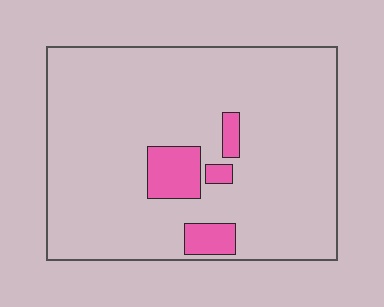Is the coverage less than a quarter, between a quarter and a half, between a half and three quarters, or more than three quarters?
Less than a quarter.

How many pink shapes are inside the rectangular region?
4.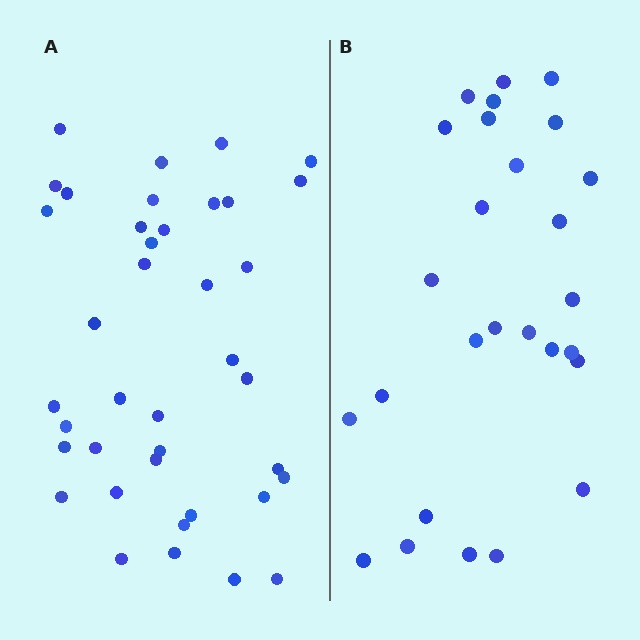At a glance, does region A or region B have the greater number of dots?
Region A (the left region) has more dots.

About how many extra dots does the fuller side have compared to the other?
Region A has roughly 12 or so more dots than region B.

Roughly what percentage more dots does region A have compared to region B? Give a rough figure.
About 45% more.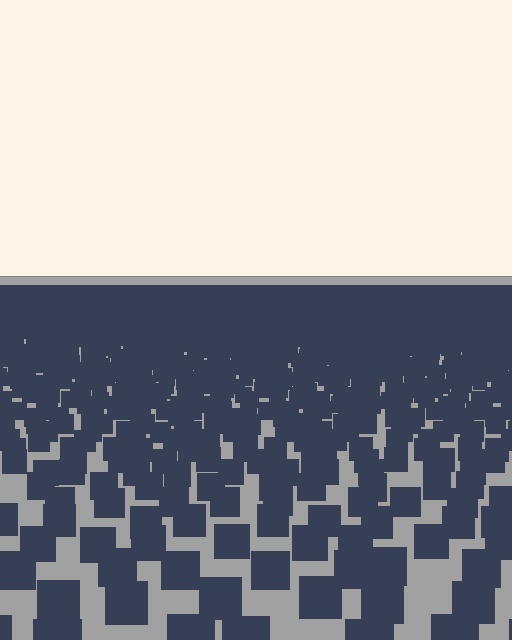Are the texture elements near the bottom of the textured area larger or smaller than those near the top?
Larger. Near the bottom, elements are closer to the viewer and appear at a bigger on-screen size.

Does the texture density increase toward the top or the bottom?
Density increases toward the top.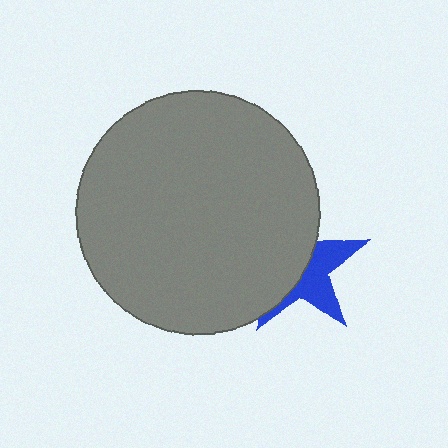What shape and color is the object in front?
The object in front is a gray circle.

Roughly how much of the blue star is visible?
A small part of it is visible (roughly 43%).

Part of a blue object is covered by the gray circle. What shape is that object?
It is a star.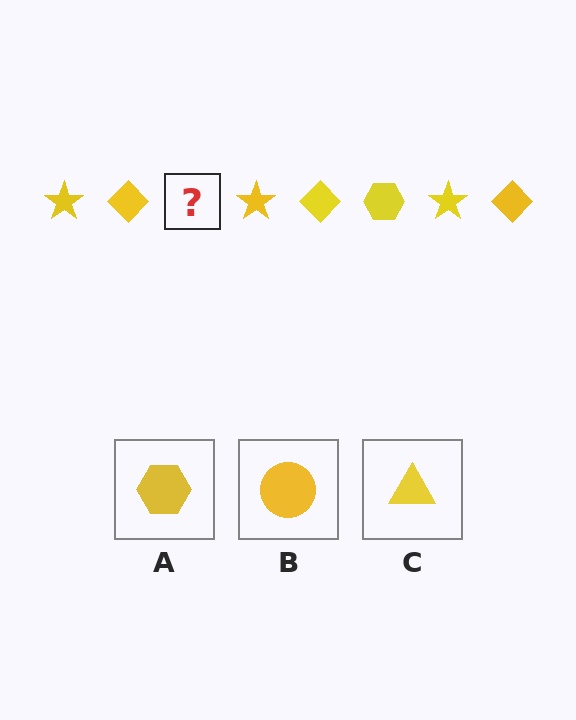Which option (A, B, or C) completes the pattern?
A.